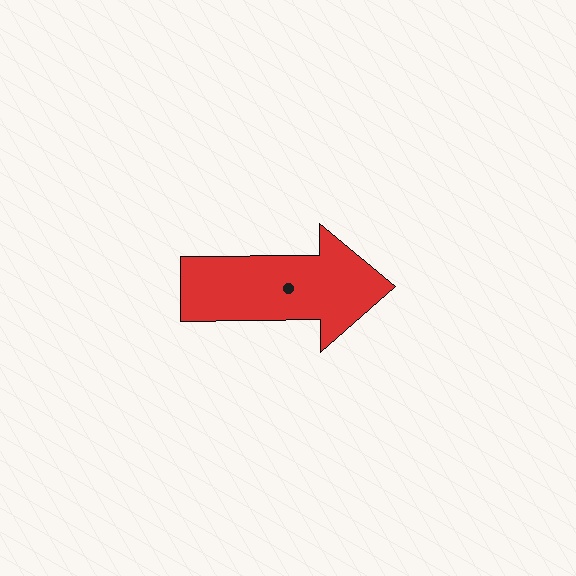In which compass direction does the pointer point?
East.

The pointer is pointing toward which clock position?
Roughly 3 o'clock.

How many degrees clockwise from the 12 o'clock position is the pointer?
Approximately 89 degrees.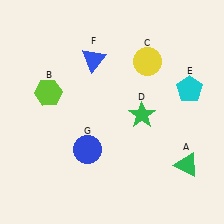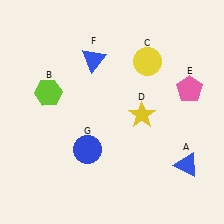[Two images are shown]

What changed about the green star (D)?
In Image 1, D is green. In Image 2, it changed to yellow.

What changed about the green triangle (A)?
In Image 1, A is green. In Image 2, it changed to blue.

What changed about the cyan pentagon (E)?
In Image 1, E is cyan. In Image 2, it changed to pink.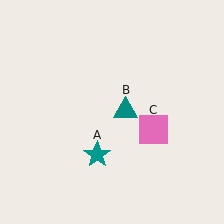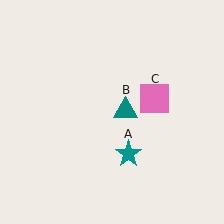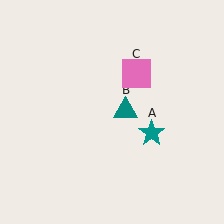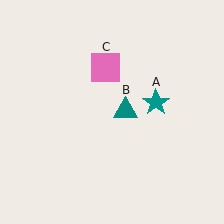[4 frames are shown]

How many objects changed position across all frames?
2 objects changed position: teal star (object A), pink square (object C).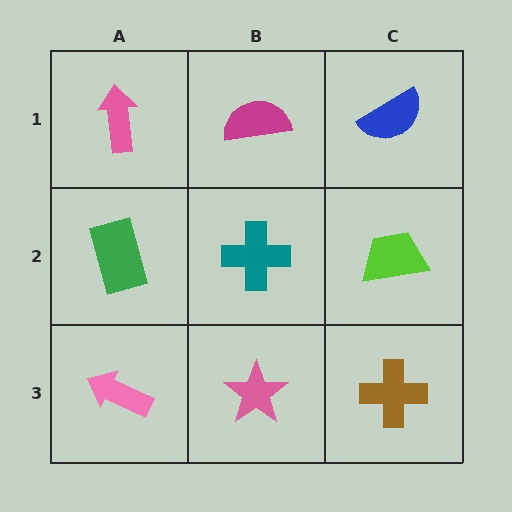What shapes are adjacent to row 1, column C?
A lime trapezoid (row 2, column C), a magenta semicircle (row 1, column B).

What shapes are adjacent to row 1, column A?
A green rectangle (row 2, column A), a magenta semicircle (row 1, column B).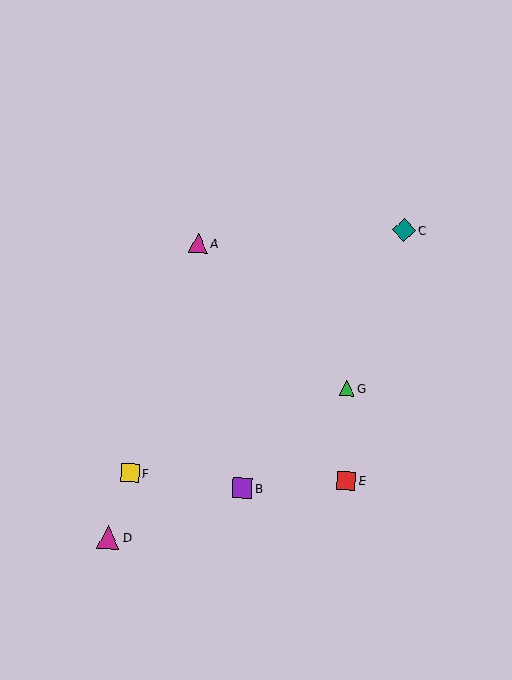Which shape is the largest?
The magenta triangle (labeled D) is the largest.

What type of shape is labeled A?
Shape A is a magenta triangle.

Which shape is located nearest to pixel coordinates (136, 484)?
The yellow square (labeled F) at (130, 473) is nearest to that location.